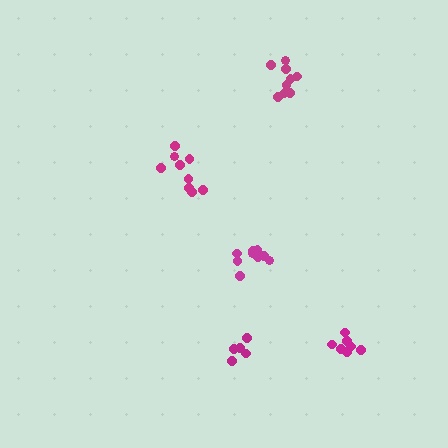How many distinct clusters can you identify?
There are 5 distinct clusters.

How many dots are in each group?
Group 1: 9 dots, Group 2: 5 dots, Group 3: 9 dots, Group 4: 9 dots, Group 5: 7 dots (39 total).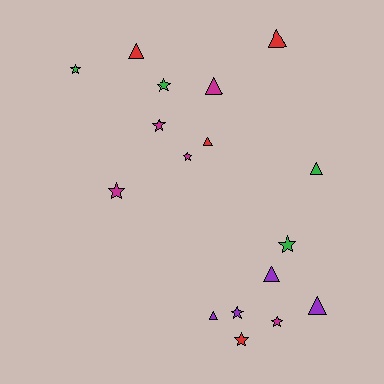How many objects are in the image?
There are 17 objects.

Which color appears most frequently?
Magenta, with 5 objects.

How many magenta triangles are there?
There is 1 magenta triangle.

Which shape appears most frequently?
Star, with 9 objects.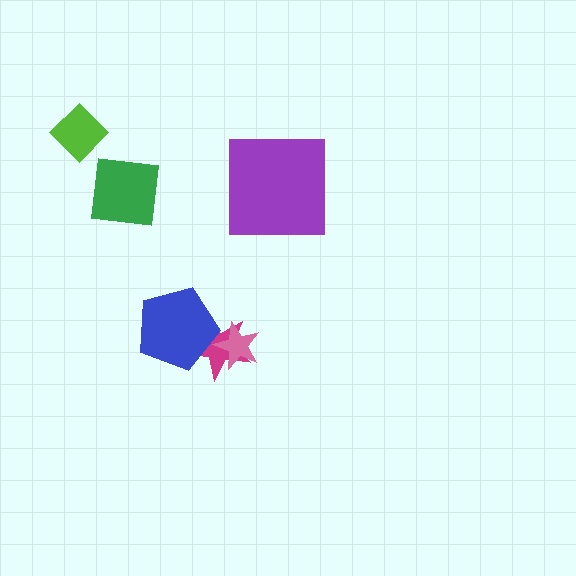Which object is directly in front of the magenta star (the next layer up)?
The blue pentagon is directly in front of the magenta star.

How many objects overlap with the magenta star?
2 objects overlap with the magenta star.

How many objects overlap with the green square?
0 objects overlap with the green square.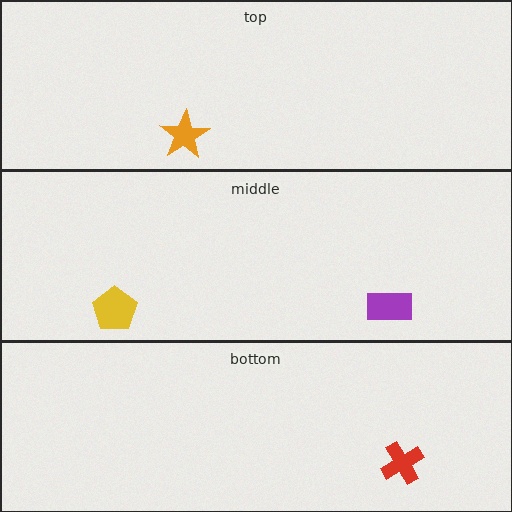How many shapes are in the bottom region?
1.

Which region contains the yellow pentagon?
The middle region.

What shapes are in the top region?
The orange star.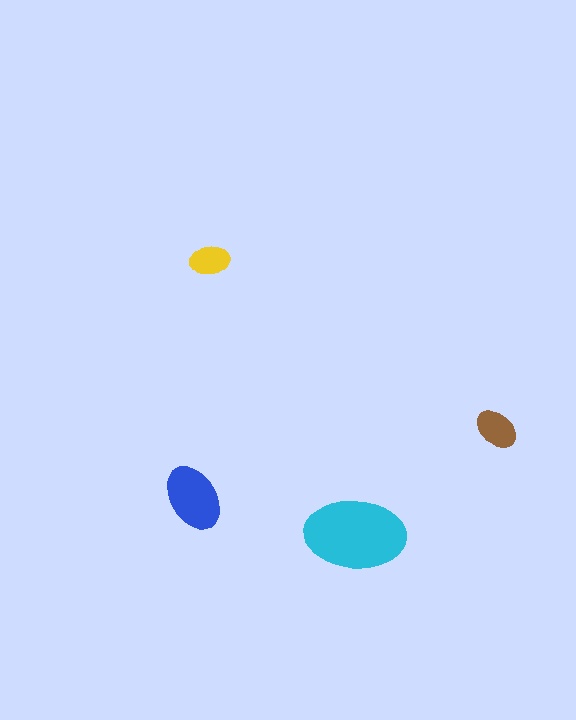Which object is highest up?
The yellow ellipse is topmost.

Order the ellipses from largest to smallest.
the cyan one, the blue one, the brown one, the yellow one.